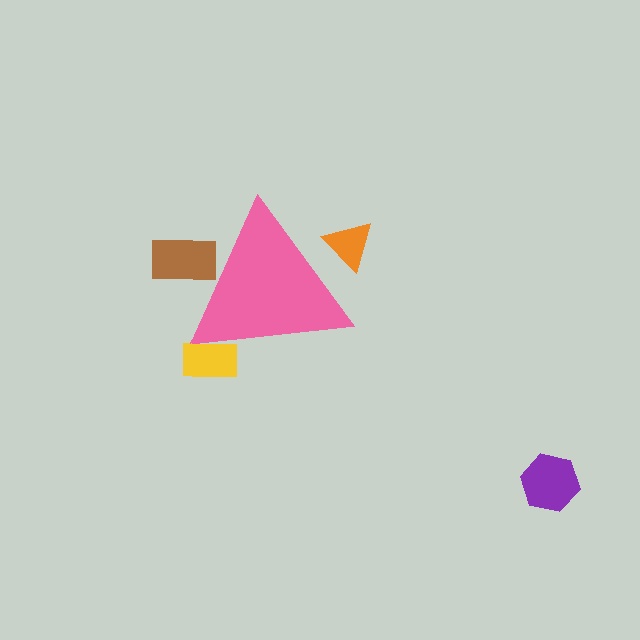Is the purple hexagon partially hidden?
No, the purple hexagon is fully visible.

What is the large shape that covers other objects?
A pink triangle.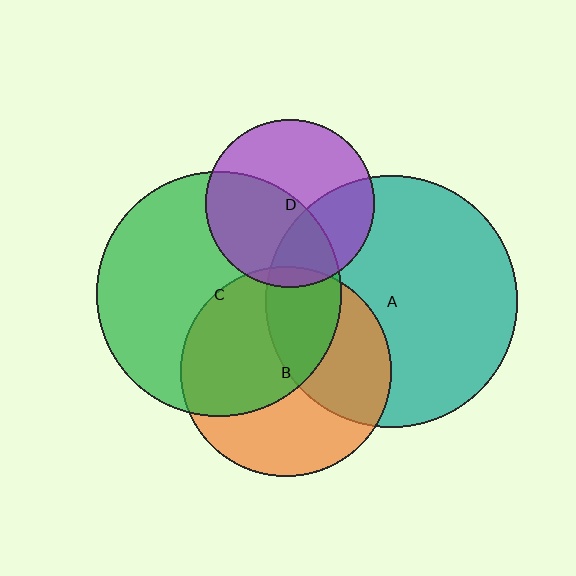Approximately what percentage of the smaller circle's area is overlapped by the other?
Approximately 35%.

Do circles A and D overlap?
Yes.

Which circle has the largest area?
Circle A (teal).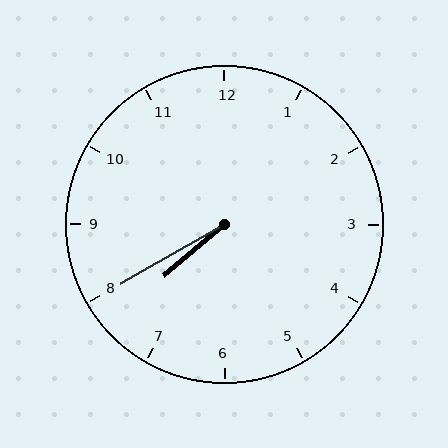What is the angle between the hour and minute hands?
Approximately 10 degrees.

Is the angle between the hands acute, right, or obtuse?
It is acute.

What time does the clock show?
7:40.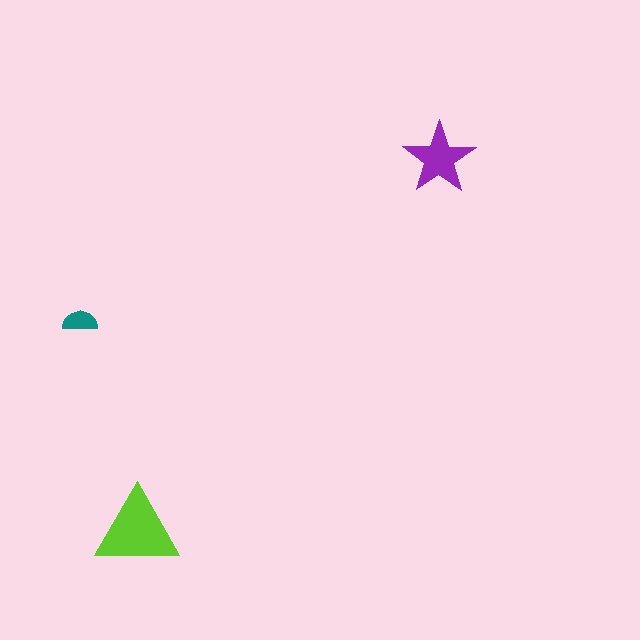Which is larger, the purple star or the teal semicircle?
The purple star.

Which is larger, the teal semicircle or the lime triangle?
The lime triangle.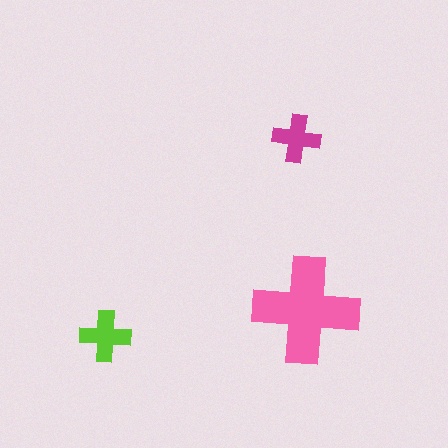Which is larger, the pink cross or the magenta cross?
The pink one.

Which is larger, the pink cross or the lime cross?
The pink one.